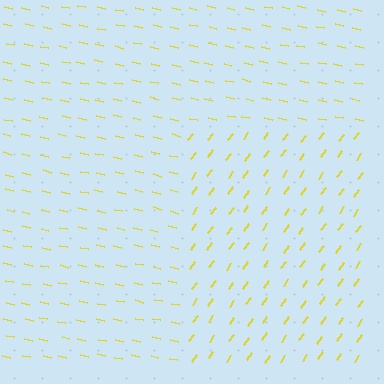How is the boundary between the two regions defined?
The boundary is defined purely by a change in line orientation (approximately 68 degrees difference). All lines are the same color and thickness.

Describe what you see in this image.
The image is filled with small yellow line segments. A rectangle region in the image has lines oriented differently from the surrounding lines, creating a visible texture boundary.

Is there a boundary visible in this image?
Yes, there is a texture boundary formed by a change in line orientation.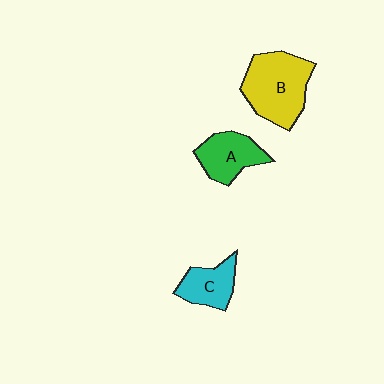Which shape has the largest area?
Shape B (yellow).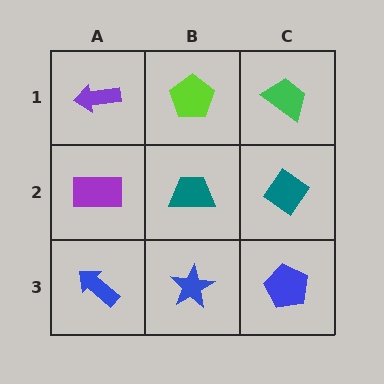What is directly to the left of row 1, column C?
A lime pentagon.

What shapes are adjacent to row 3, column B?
A teal trapezoid (row 2, column B), a blue arrow (row 3, column A), a blue pentagon (row 3, column C).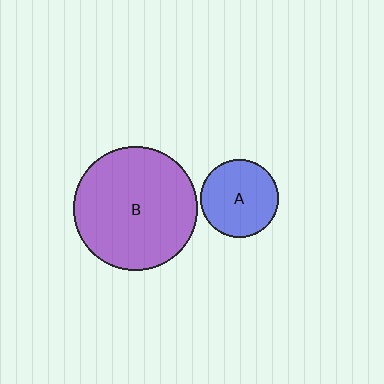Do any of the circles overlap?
No, none of the circles overlap.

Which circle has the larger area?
Circle B (purple).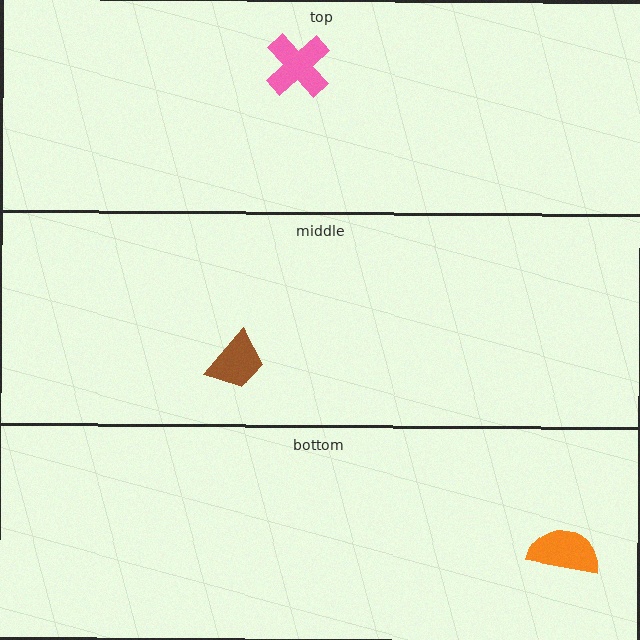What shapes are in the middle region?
The brown trapezoid.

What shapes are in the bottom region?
The orange semicircle.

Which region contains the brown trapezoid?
The middle region.